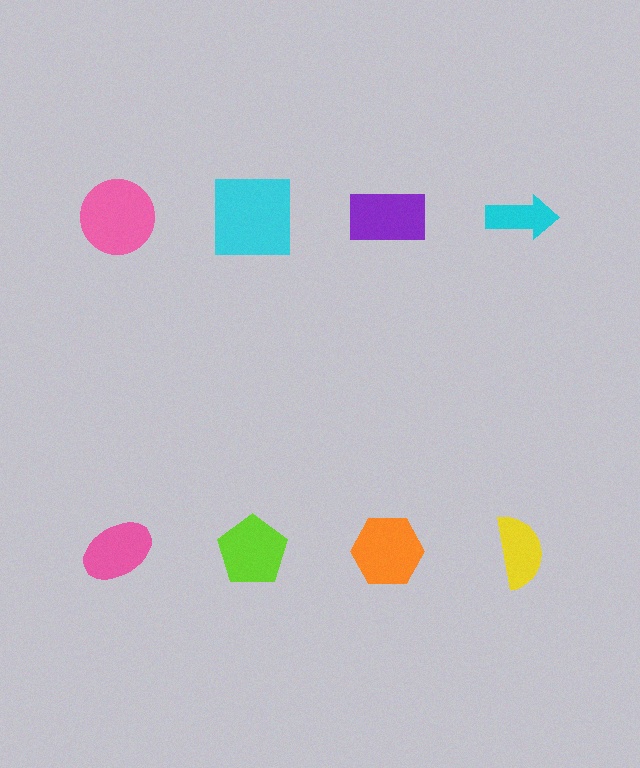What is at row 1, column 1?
A pink circle.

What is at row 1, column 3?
A purple rectangle.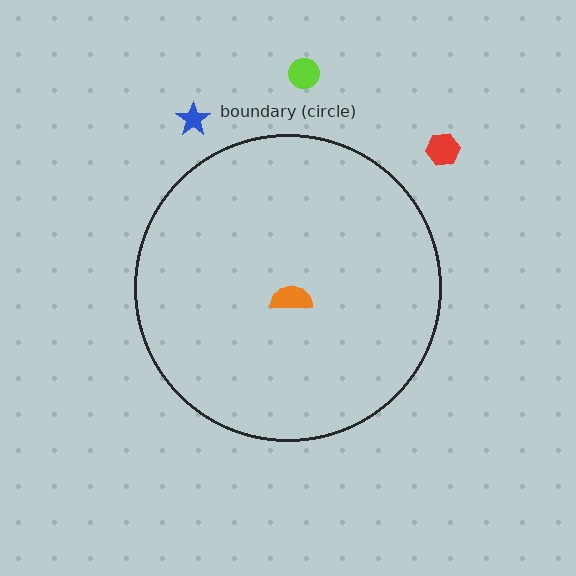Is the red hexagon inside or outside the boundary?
Outside.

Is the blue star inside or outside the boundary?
Outside.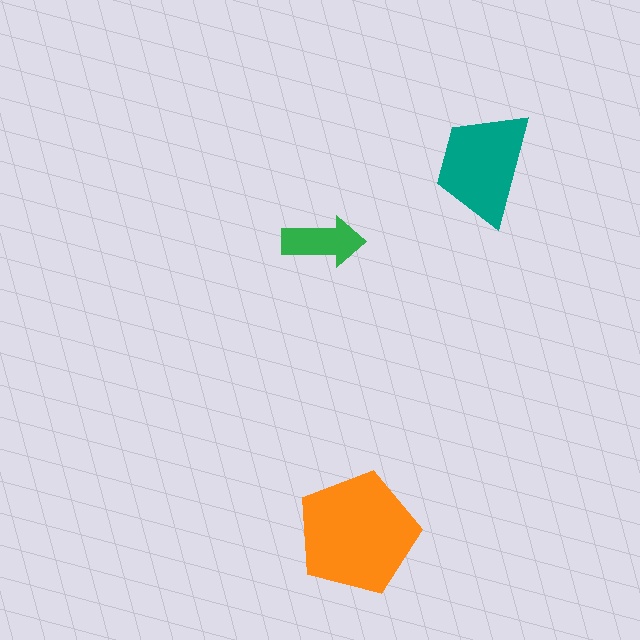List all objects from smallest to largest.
The green arrow, the teal trapezoid, the orange pentagon.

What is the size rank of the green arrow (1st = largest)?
3rd.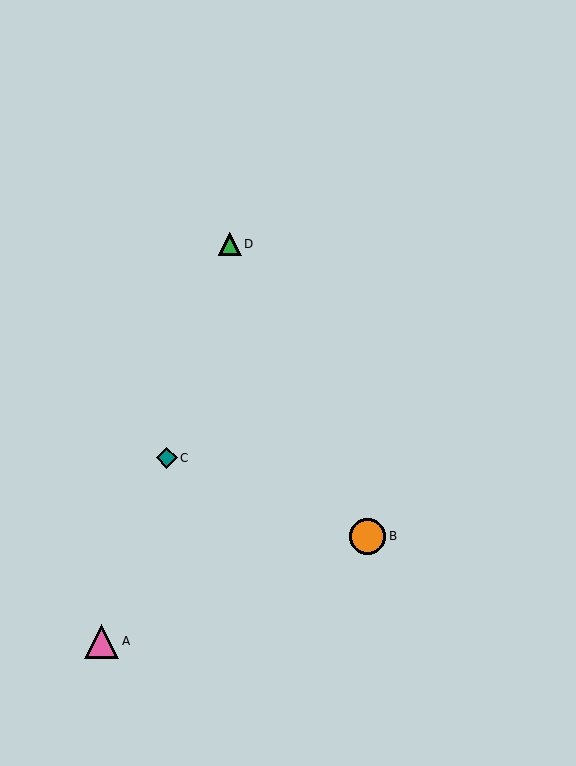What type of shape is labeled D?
Shape D is a green triangle.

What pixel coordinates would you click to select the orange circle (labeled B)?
Click at (368, 536) to select the orange circle B.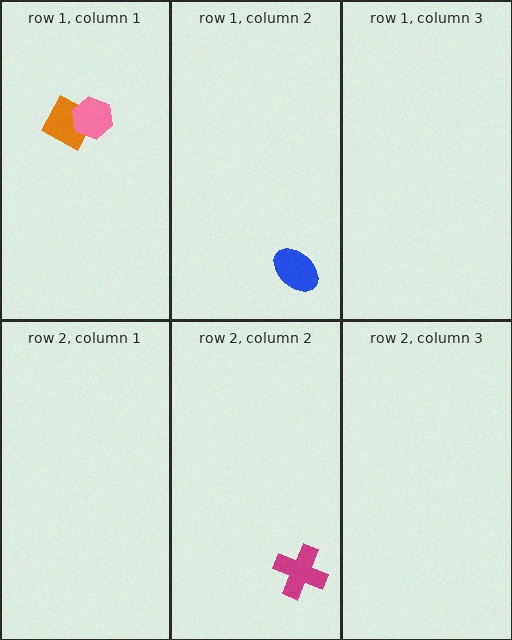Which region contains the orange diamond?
The row 1, column 1 region.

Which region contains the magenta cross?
The row 2, column 2 region.